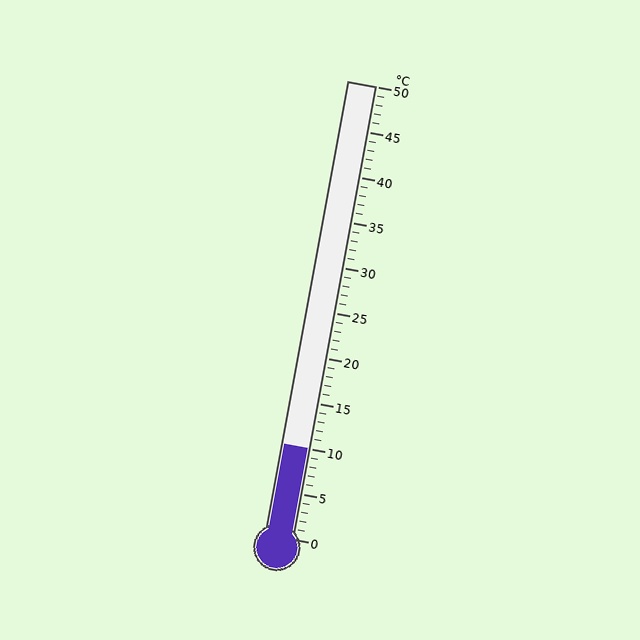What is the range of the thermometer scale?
The thermometer scale ranges from 0°C to 50°C.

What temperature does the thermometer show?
The thermometer shows approximately 10°C.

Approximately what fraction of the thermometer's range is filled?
The thermometer is filled to approximately 20% of its range.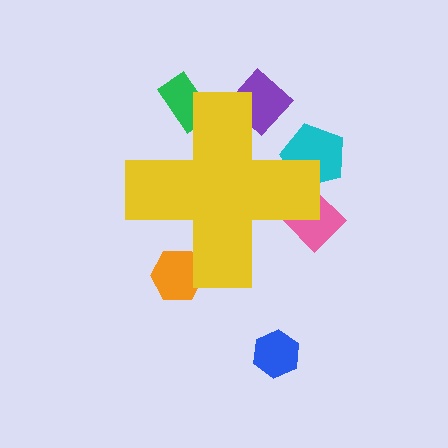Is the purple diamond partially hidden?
Yes, the purple diamond is partially hidden behind the yellow cross.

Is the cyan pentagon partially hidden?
Yes, the cyan pentagon is partially hidden behind the yellow cross.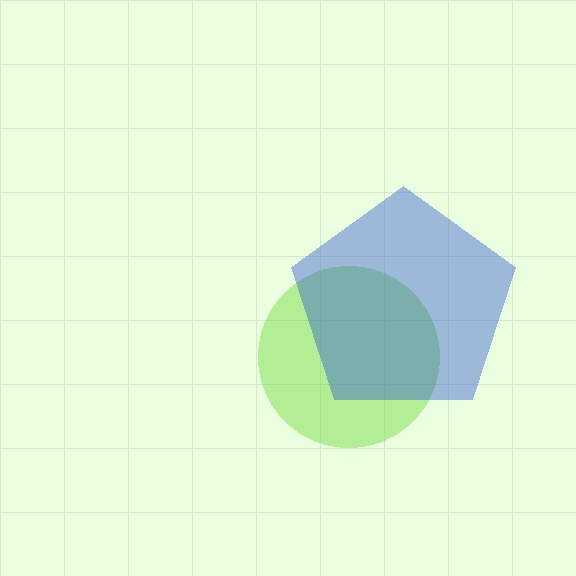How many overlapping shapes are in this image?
There are 2 overlapping shapes in the image.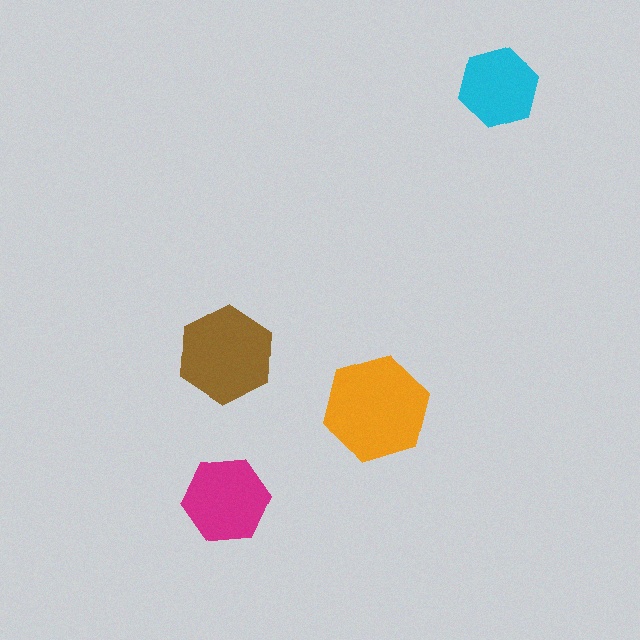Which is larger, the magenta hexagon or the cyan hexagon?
The magenta one.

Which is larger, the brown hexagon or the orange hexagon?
The orange one.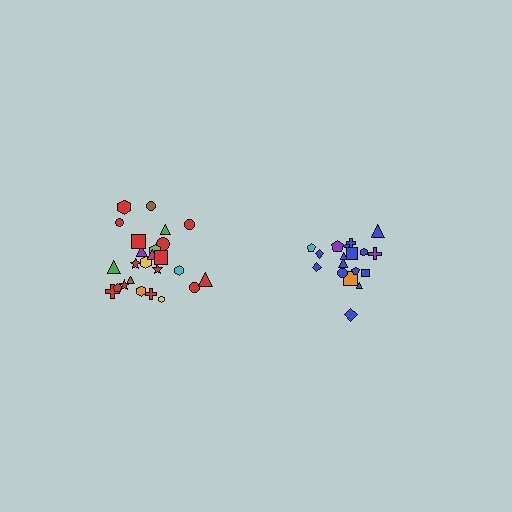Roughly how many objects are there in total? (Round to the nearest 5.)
Roughly 45 objects in total.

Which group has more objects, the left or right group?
The left group.